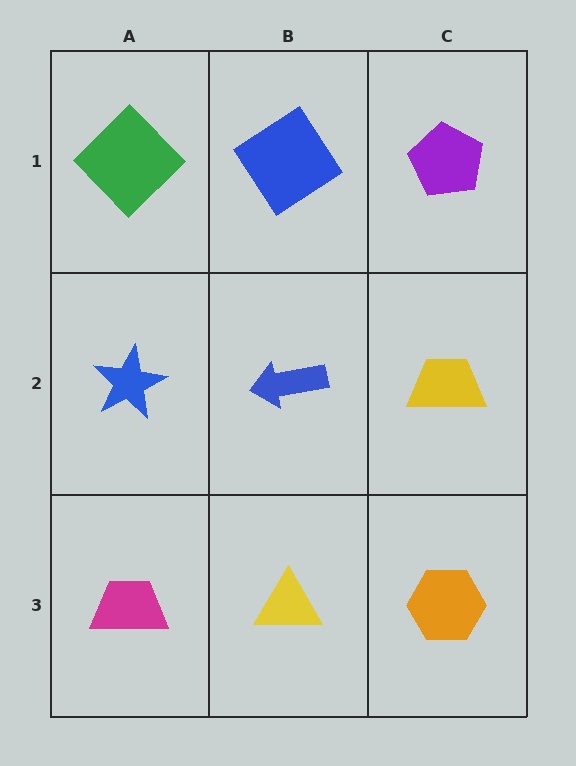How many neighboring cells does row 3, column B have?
3.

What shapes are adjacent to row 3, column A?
A blue star (row 2, column A), a yellow triangle (row 3, column B).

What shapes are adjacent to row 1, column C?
A yellow trapezoid (row 2, column C), a blue diamond (row 1, column B).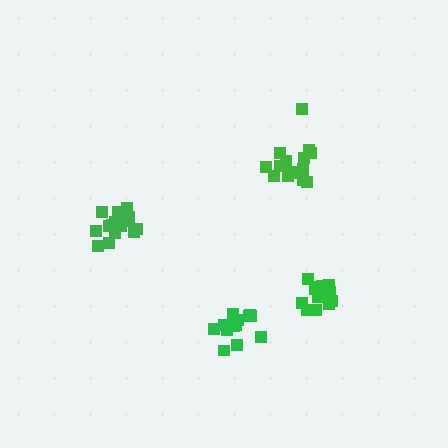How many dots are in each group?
Group 1: 17 dots, Group 2: 17 dots, Group 3: 14 dots, Group 4: 14 dots (62 total).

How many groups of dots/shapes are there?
There are 4 groups.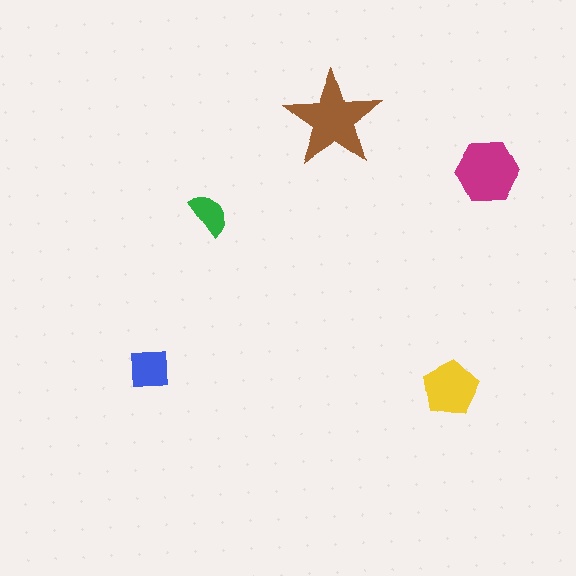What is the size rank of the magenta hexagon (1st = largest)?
2nd.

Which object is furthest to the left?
The blue square is leftmost.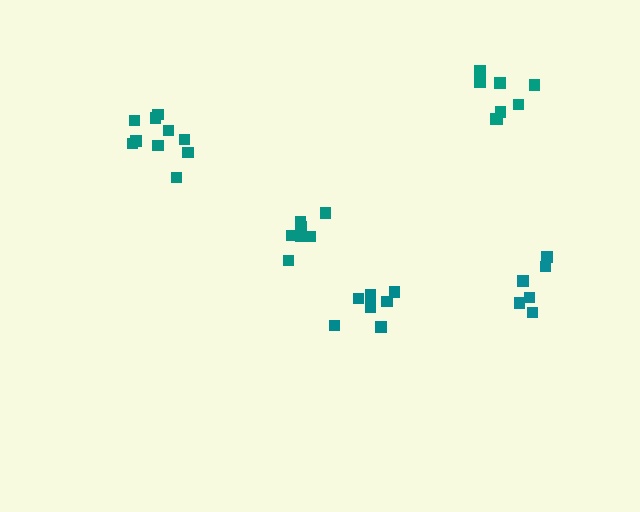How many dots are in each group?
Group 1: 7 dots, Group 2: 8 dots, Group 3: 10 dots, Group 4: 8 dots, Group 5: 6 dots (39 total).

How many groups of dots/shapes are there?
There are 5 groups.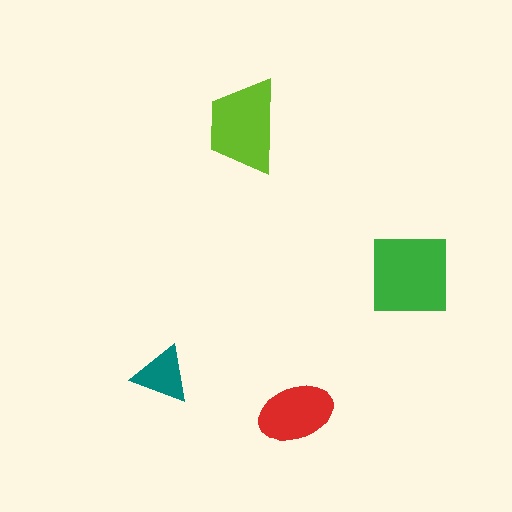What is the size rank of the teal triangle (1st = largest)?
4th.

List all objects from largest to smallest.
The green square, the lime trapezoid, the red ellipse, the teal triangle.